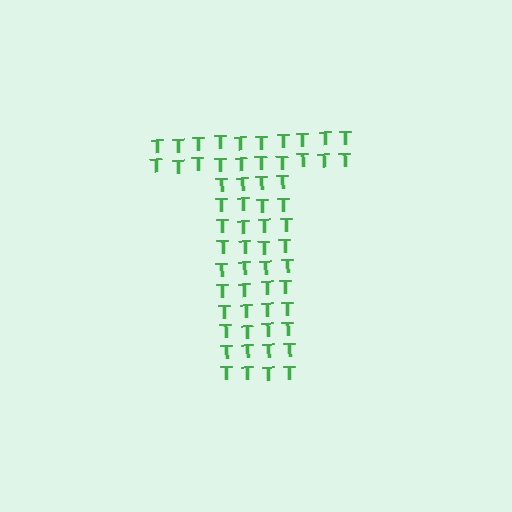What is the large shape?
The large shape is the letter T.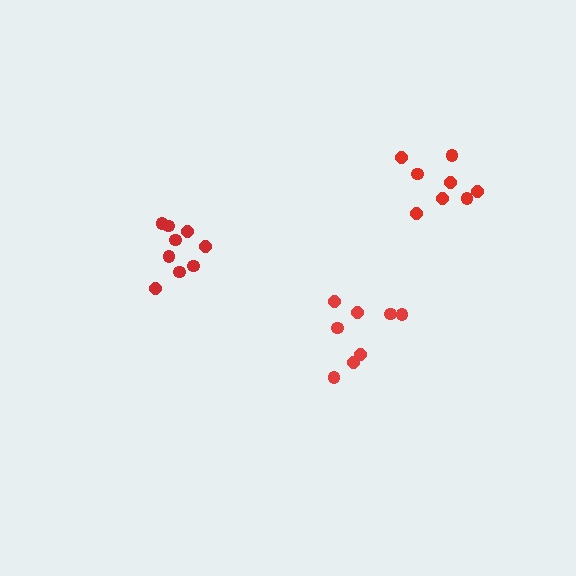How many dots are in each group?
Group 1: 8 dots, Group 2: 9 dots, Group 3: 8 dots (25 total).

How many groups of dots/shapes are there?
There are 3 groups.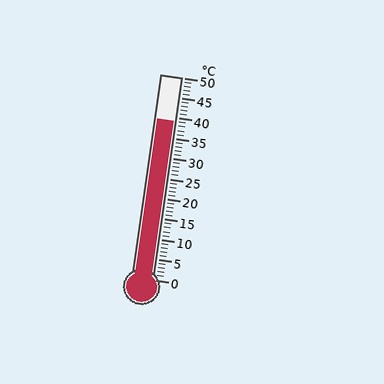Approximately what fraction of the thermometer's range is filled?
The thermometer is filled to approximately 80% of its range.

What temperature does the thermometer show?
The thermometer shows approximately 39°C.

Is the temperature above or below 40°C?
The temperature is below 40°C.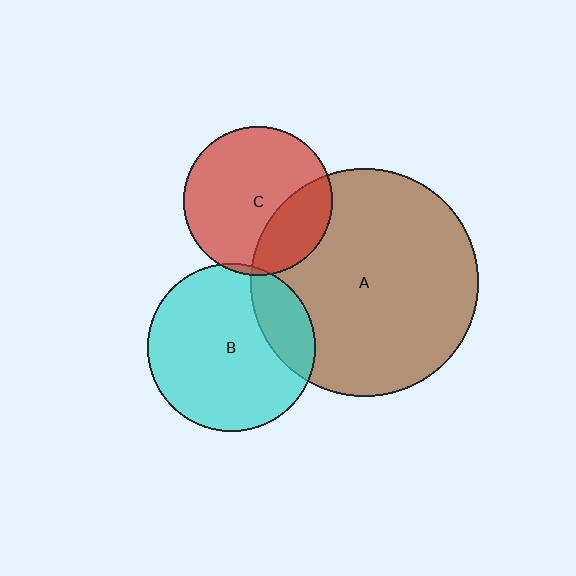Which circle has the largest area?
Circle A (brown).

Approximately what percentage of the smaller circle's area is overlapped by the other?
Approximately 30%.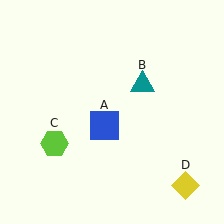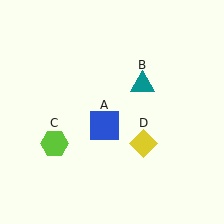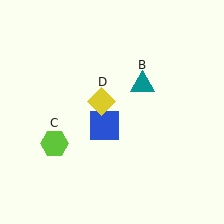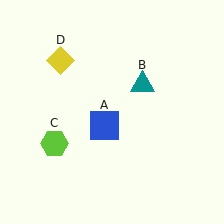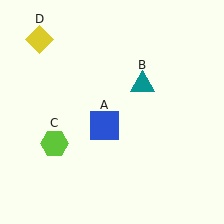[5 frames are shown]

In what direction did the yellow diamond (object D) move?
The yellow diamond (object D) moved up and to the left.